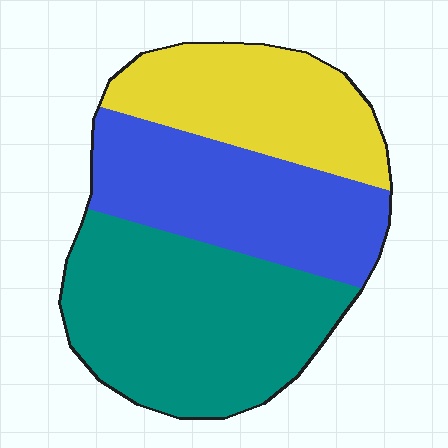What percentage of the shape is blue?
Blue covers about 30% of the shape.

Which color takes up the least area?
Yellow, at roughly 25%.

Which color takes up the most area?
Teal, at roughly 40%.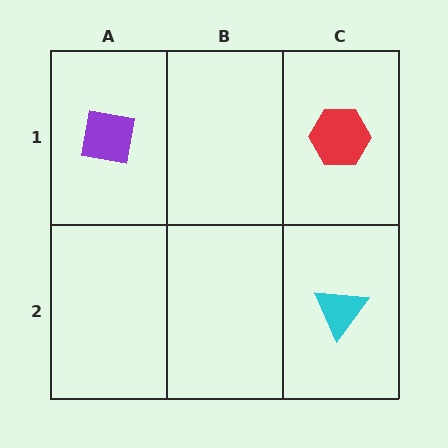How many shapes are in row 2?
1 shape.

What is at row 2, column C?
A cyan triangle.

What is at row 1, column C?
A red hexagon.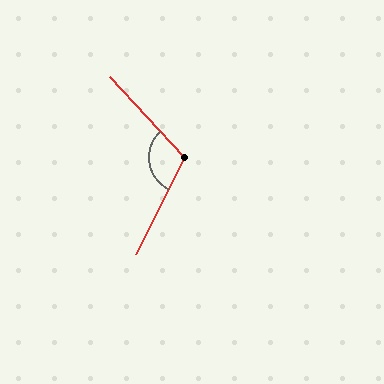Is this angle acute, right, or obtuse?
It is obtuse.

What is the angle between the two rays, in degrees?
Approximately 110 degrees.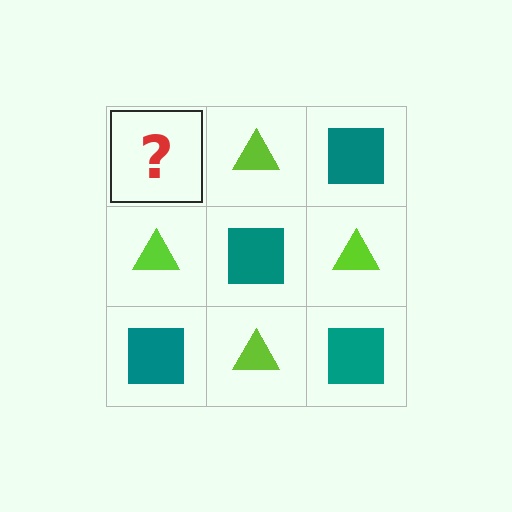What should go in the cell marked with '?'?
The missing cell should contain a teal square.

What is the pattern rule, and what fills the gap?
The rule is that it alternates teal square and lime triangle in a checkerboard pattern. The gap should be filled with a teal square.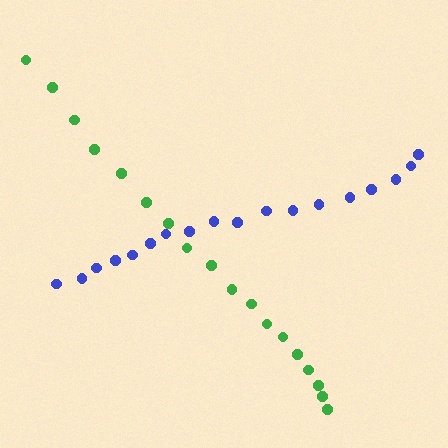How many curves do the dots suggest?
There are 2 distinct paths.